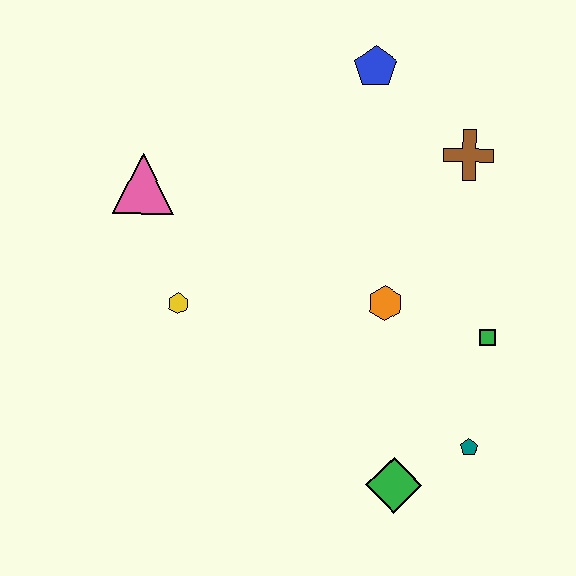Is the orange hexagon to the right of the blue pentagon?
Yes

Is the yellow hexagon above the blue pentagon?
No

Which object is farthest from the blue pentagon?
The green diamond is farthest from the blue pentagon.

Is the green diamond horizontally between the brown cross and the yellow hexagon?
Yes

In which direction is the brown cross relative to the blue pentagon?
The brown cross is to the right of the blue pentagon.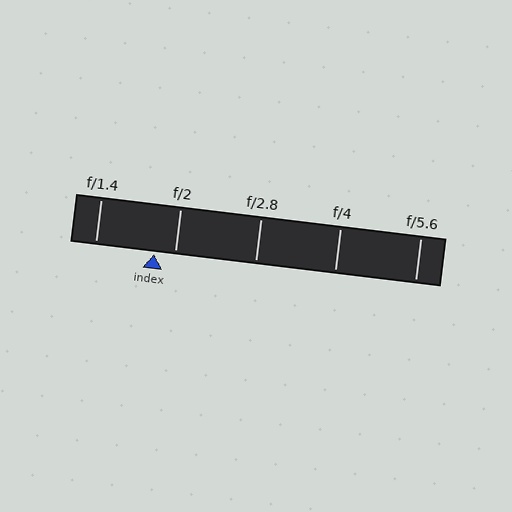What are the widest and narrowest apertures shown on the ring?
The widest aperture shown is f/1.4 and the narrowest is f/5.6.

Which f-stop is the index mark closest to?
The index mark is closest to f/2.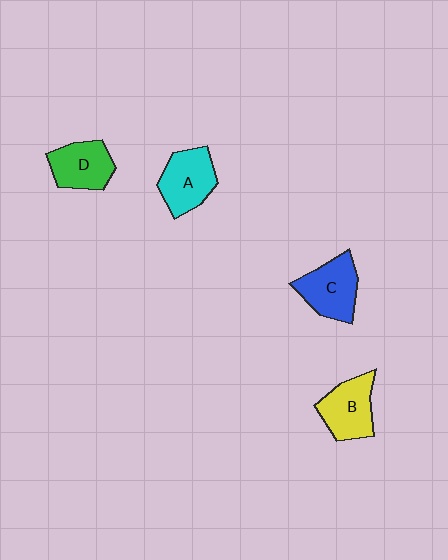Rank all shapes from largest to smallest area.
From largest to smallest: C (blue), A (cyan), B (yellow), D (green).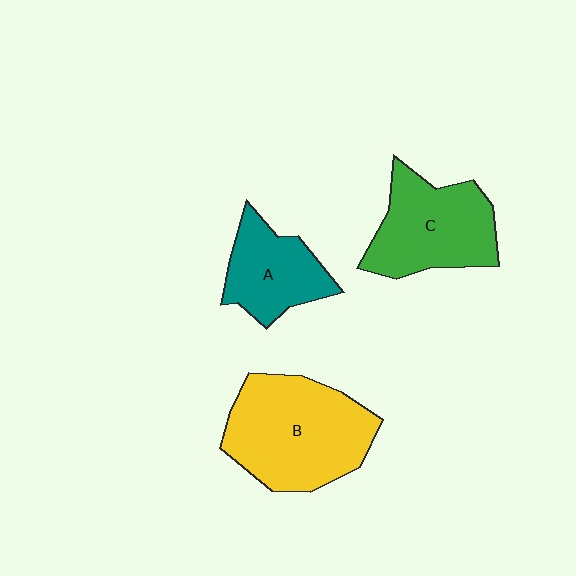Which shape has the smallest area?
Shape A (teal).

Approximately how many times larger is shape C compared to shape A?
Approximately 1.3 times.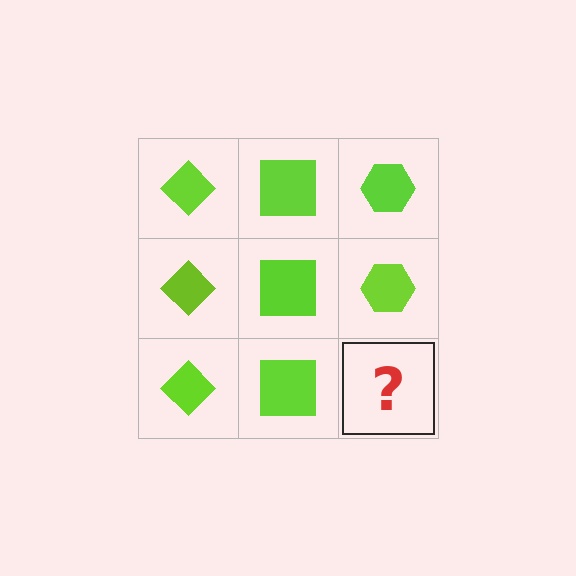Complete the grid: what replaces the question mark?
The question mark should be replaced with a lime hexagon.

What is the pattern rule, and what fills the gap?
The rule is that each column has a consistent shape. The gap should be filled with a lime hexagon.